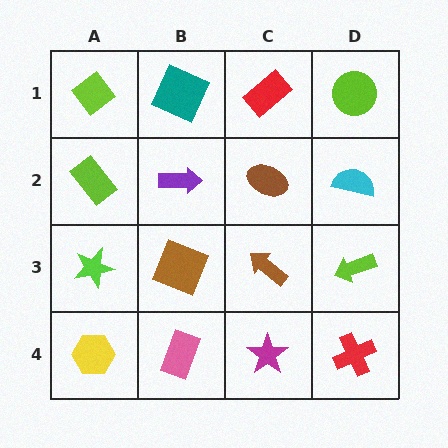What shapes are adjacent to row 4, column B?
A brown square (row 3, column B), a yellow hexagon (row 4, column A), a magenta star (row 4, column C).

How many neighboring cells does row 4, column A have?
2.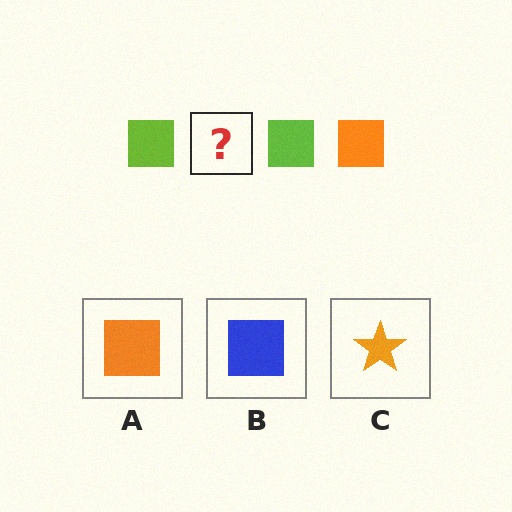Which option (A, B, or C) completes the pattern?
A.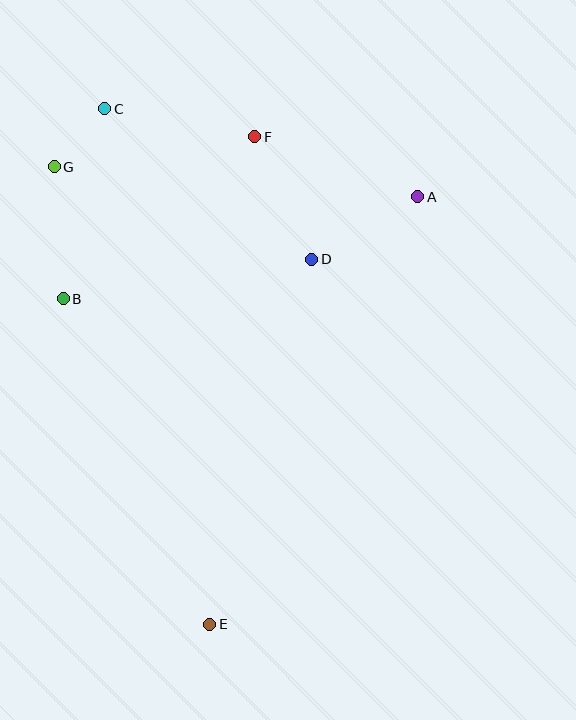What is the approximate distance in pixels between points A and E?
The distance between A and E is approximately 476 pixels.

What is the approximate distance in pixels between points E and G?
The distance between E and G is approximately 483 pixels.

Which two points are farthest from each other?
Points C and E are farthest from each other.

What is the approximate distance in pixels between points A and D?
The distance between A and D is approximately 123 pixels.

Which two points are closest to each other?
Points C and G are closest to each other.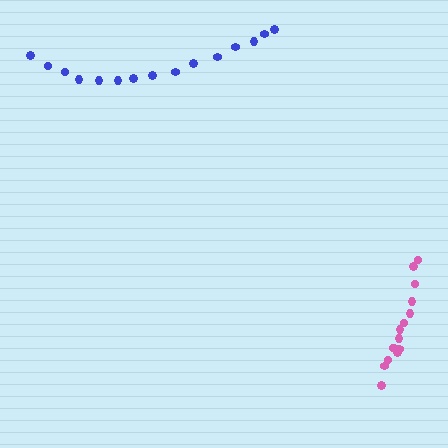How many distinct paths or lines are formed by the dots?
There are 2 distinct paths.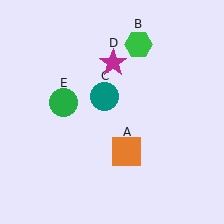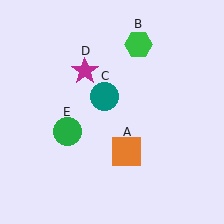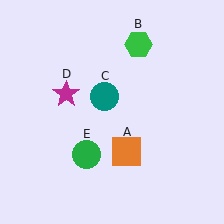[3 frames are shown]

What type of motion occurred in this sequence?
The magenta star (object D), green circle (object E) rotated counterclockwise around the center of the scene.